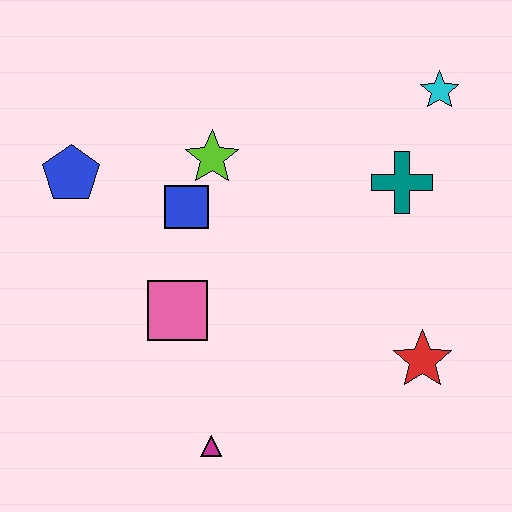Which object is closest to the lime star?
The blue square is closest to the lime star.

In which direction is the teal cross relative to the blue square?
The teal cross is to the right of the blue square.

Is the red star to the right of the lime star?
Yes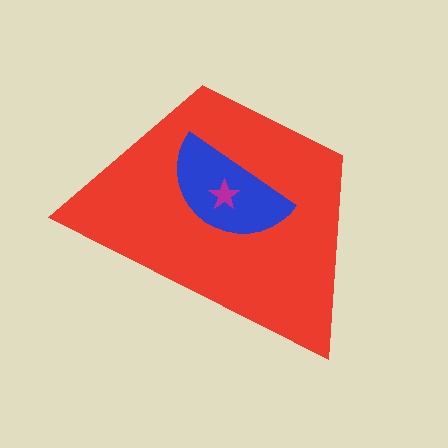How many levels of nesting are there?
3.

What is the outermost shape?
The red trapezoid.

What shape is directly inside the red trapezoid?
The blue semicircle.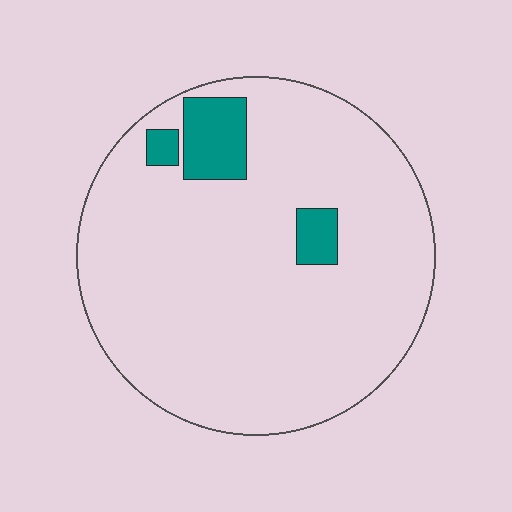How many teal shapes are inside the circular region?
3.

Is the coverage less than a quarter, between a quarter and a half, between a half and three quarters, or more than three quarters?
Less than a quarter.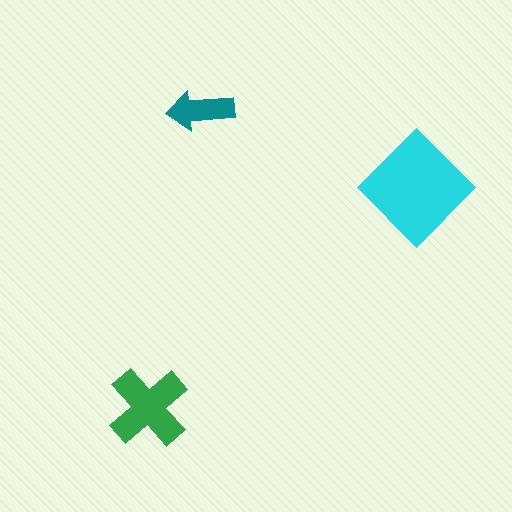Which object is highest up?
The teal arrow is topmost.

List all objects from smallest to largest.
The teal arrow, the green cross, the cyan diamond.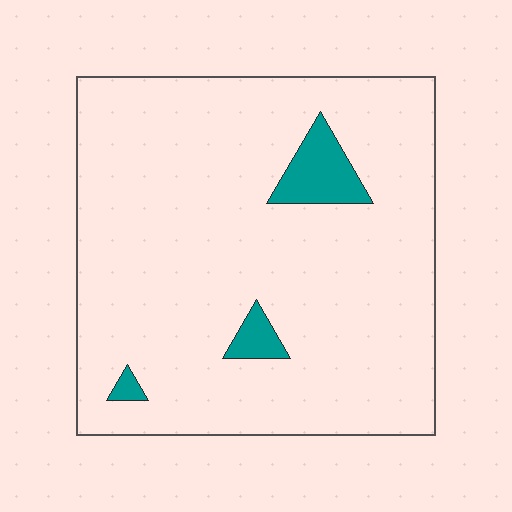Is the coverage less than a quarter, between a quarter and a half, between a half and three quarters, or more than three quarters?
Less than a quarter.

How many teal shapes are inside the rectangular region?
3.